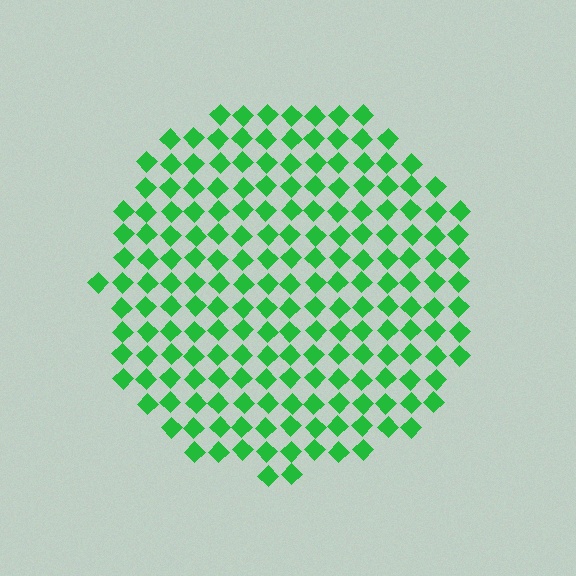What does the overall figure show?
The overall figure shows a circle.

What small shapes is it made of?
It is made of small diamonds.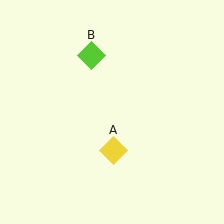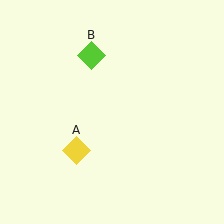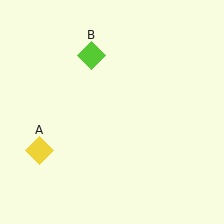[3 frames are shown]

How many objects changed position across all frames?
1 object changed position: yellow diamond (object A).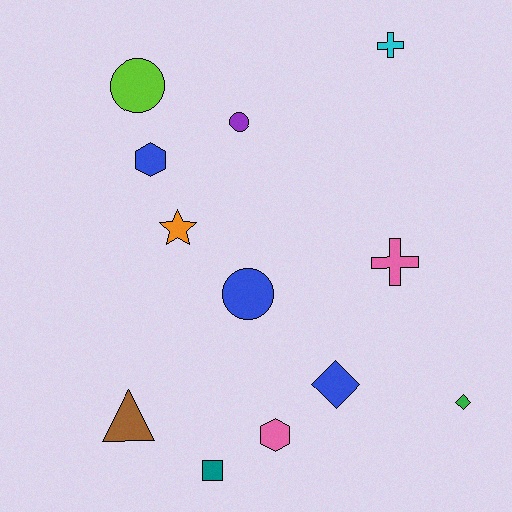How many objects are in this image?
There are 12 objects.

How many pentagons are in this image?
There are no pentagons.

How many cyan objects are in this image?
There is 1 cyan object.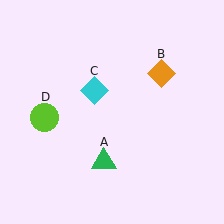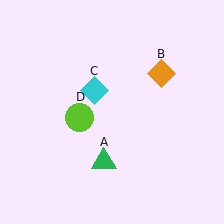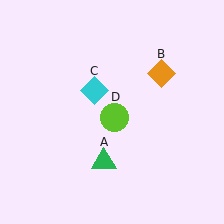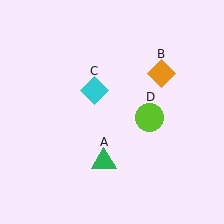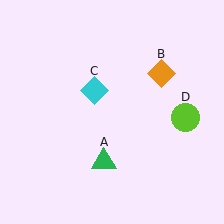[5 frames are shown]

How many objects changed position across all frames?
1 object changed position: lime circle (object D).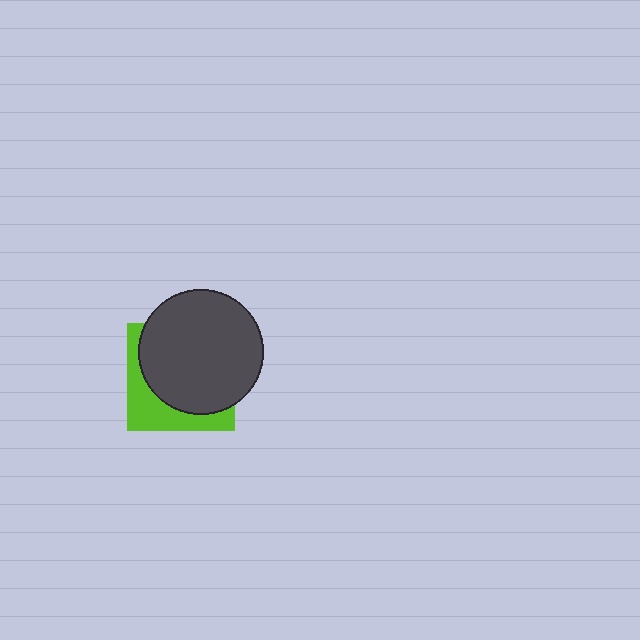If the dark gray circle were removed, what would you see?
You would see the complete lime square.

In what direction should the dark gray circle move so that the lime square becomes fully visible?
The dark gray circle should move toward the upper-right. That is the shortest direction to clear the overlap and leave the lime square fully visible.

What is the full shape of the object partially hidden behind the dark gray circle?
The partially hidden object is a lime square.